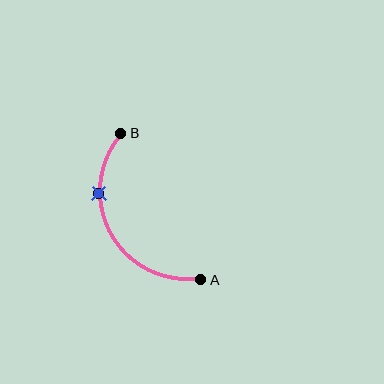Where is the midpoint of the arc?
The arc midpoint is the point on the curve farthest from the straight line joining A and B. It sits to the left of that line.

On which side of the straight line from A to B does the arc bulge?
The arc bulges to the left of the straight line connecting A and B.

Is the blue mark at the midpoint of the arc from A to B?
No. The blue mark lies on the arc but is closer to endpoint B. The arc midpoint would be at the point on the curve equidistant along the arc from both A and B.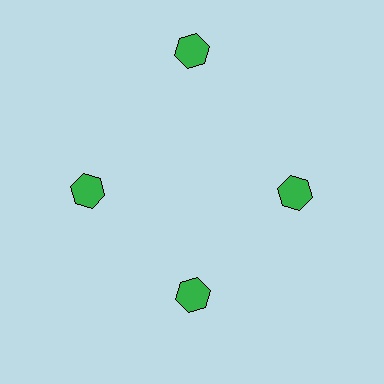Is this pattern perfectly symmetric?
No. The 4 green hexagons are arranged in a ring, but one element near the 12 o'clock position is pushed outward from the center, breaking the 4-fold rotational symmetry.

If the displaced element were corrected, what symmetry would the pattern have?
It would have 4-fold rotational symmetry — the pattern would map onto itself every 90 degrees.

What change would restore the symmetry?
The symmetry would be restored by moving it inward, back onto the ring so that all 4 hexagons sit at equal angles and equal distance from the center.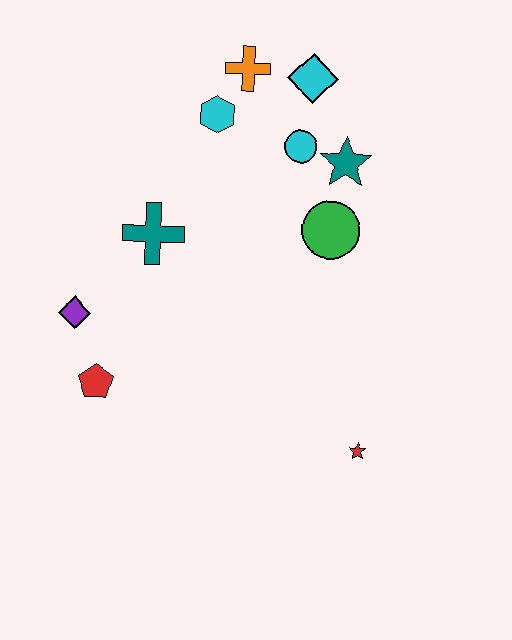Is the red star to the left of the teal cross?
No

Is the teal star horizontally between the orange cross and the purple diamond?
No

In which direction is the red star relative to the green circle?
The red star is below the green circle.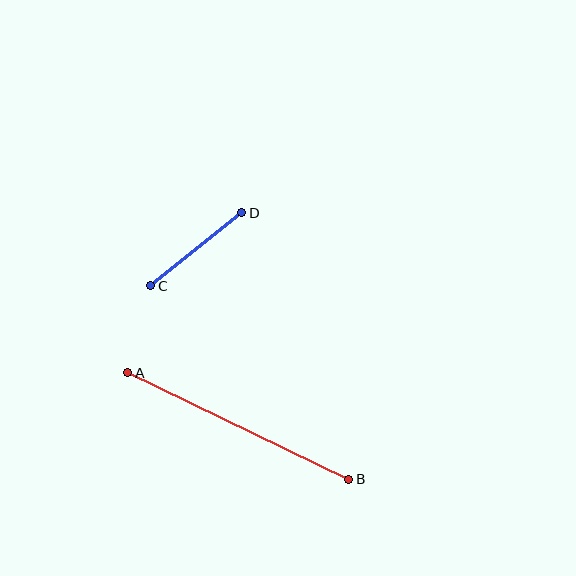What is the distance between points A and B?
The distance is approximately 245 pixels.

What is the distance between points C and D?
The distance is approximately 117 pixels.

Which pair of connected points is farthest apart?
Points A and B are farthest apart.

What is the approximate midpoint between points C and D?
The midpoint is at approximately (196, 249) pixels.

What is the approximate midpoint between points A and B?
The midpoint is at approximately (238, 426) pixels.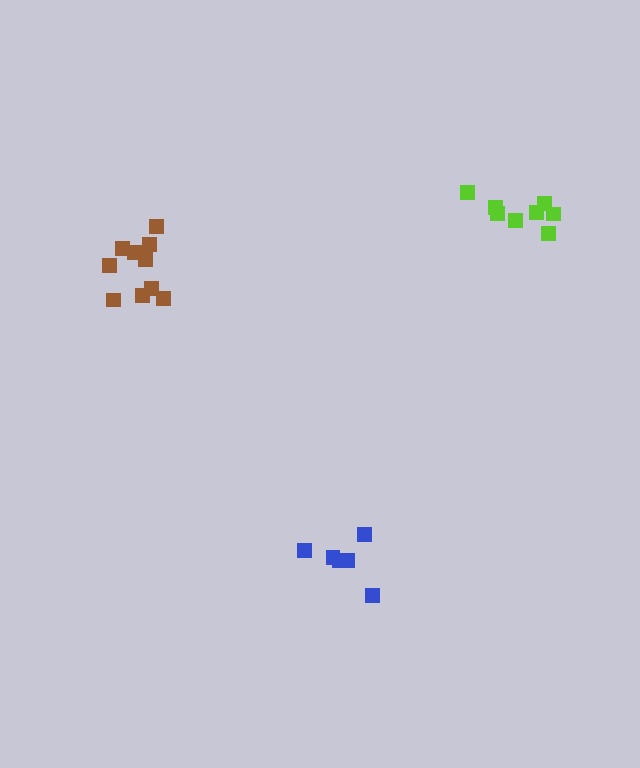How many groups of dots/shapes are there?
There are 3 groups.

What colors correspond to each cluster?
The clusters are colored: brown, lime, blue.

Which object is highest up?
The lime cluster is topmost.